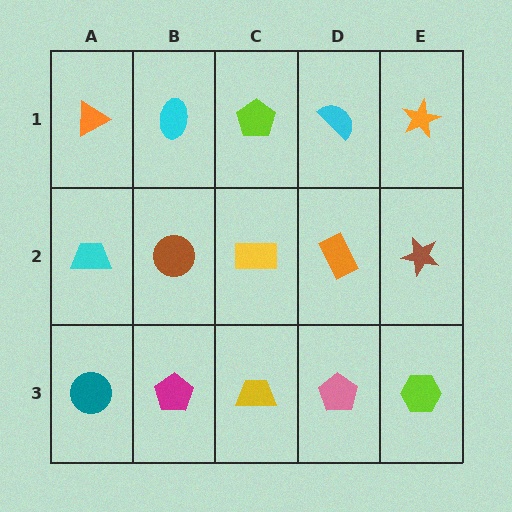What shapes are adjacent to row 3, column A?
A cyan trapezoid (row 2, column A), a magenta pentagon (row 3, column B).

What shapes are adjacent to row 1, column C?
A yellow rectangle (row 2, column C), a cyan ellipse (row 1, column B), a cyan semicircle (row 1, column D).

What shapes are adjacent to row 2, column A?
An orange triangle (row 1, column A), a teal circle (row 3, column A), a brown circle (row 2, column B).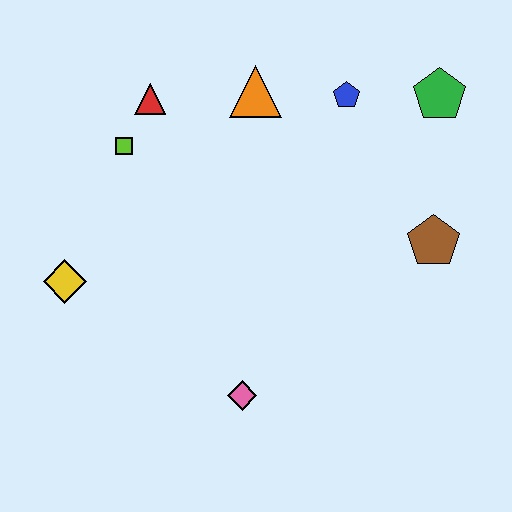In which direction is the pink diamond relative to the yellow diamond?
The pink diamond is to the right of the yellow diamond.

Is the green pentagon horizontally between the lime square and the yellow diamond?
No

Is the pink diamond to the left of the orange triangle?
Yes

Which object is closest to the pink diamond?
The yellow diamond is closest to the pink diamond.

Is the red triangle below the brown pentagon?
No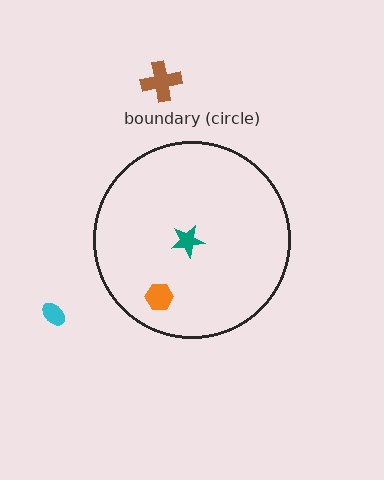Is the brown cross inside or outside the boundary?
Outside.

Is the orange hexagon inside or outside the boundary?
Inside.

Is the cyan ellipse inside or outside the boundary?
Outside.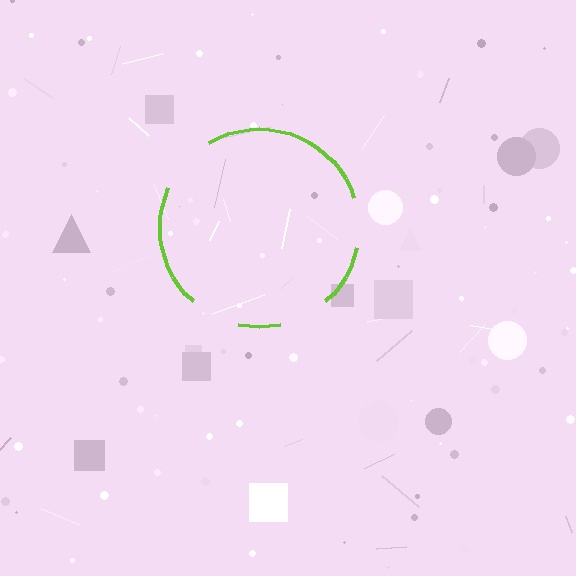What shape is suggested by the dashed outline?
The dashed outline suggests a circle.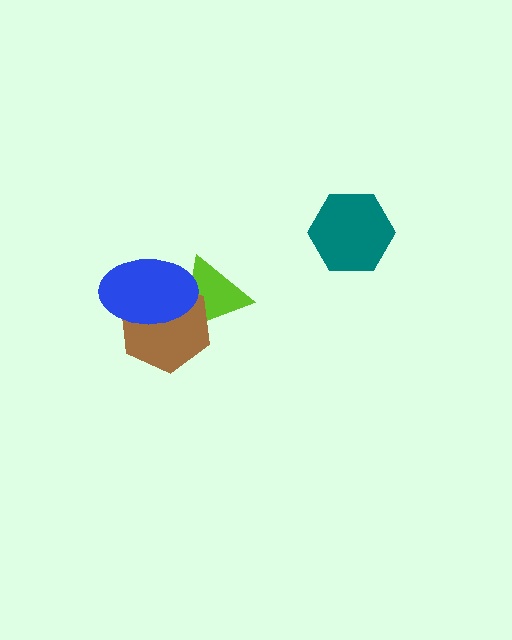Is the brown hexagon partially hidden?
Yes, it is partially covered by another shape.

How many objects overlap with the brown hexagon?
2 objects overlap with the brown hexagon.